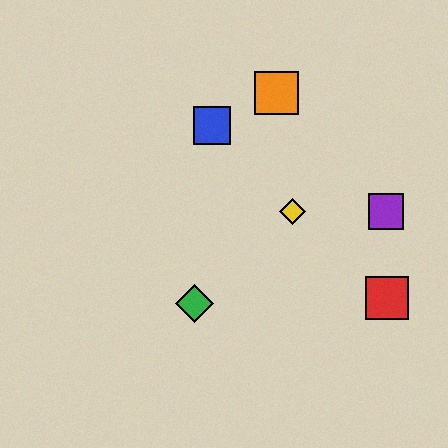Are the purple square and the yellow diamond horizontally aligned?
Yes, both are at y≈212.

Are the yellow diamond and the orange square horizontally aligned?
No, the yellow diamond is at y≈212 and the orange square is at y≈93.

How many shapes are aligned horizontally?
2 shapes (the yellow diamond, the purple square) are aligned horizontally.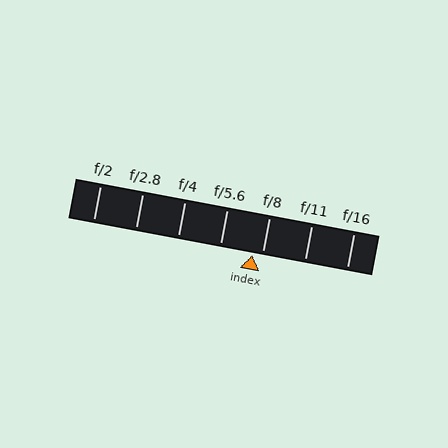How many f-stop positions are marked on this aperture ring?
There are 7 f-stop positions marked.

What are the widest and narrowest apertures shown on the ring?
The widest aperture shown is f/2 and the narrowest is f/16.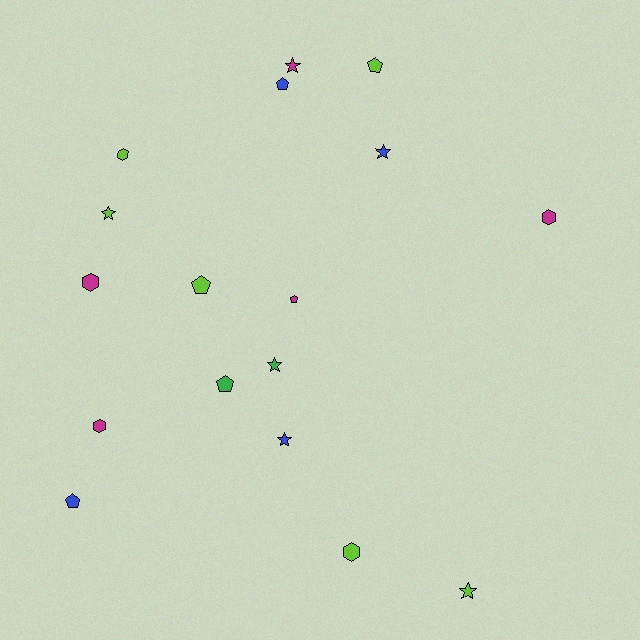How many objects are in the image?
There are 17 objects.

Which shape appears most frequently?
Pentagon, with 6 objects.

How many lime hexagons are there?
There are 2 lime hexagons.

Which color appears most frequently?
Lime, with 6 objects.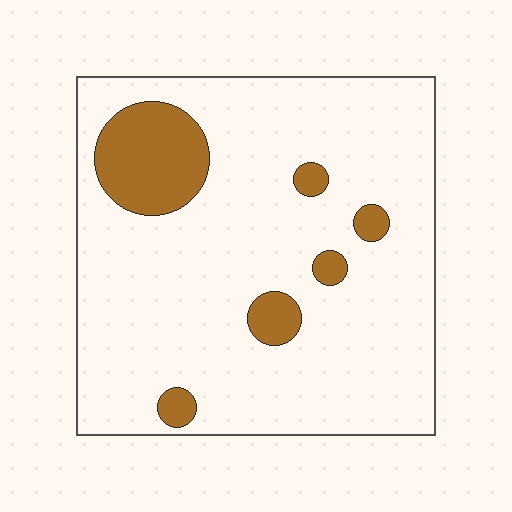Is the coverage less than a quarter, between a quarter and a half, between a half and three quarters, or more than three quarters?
Less than a quarter.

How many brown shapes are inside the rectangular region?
6.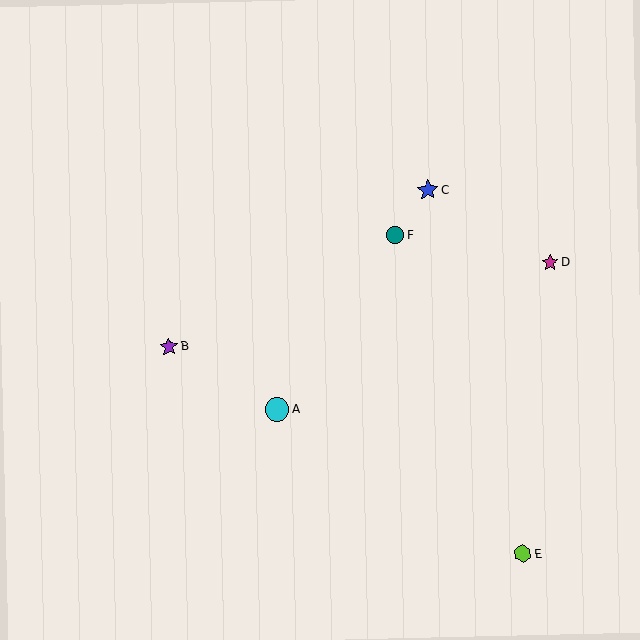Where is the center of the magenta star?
The center of the magenta star is at (550, 262).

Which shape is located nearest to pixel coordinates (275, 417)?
The cyan circle (labeled A) at (277, 409) is nearest to that location.